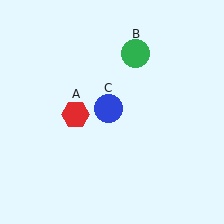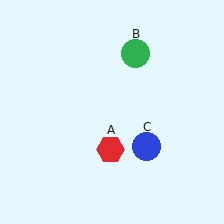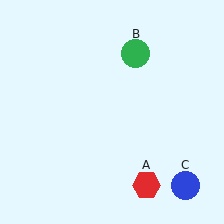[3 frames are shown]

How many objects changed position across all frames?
2 objects changed position: red hexagon (object A), blue circle (object C).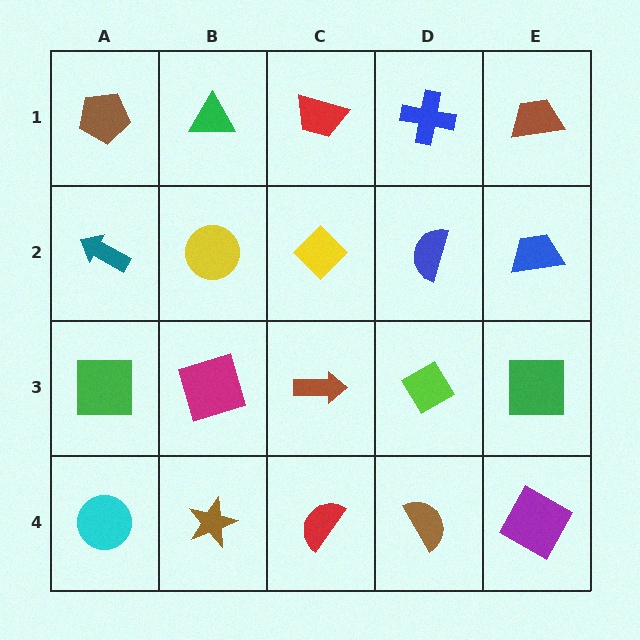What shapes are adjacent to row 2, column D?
A blue cross (row 1, column D), a lime diamond (row 3, column D), a yellow diamond (row 2, column C), a blue trapezoid (row 2, column E).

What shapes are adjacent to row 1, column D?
A blue semicircle (row 2, column D), a red trapezoid (row 1, column C), a brown trapezoid (row 1, column E).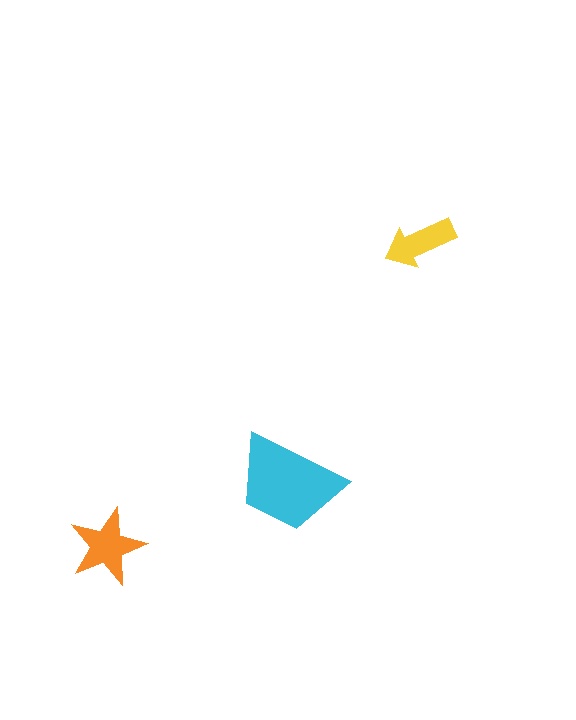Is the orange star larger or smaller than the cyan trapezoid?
Smaller.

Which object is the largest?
The cyan trapezoid.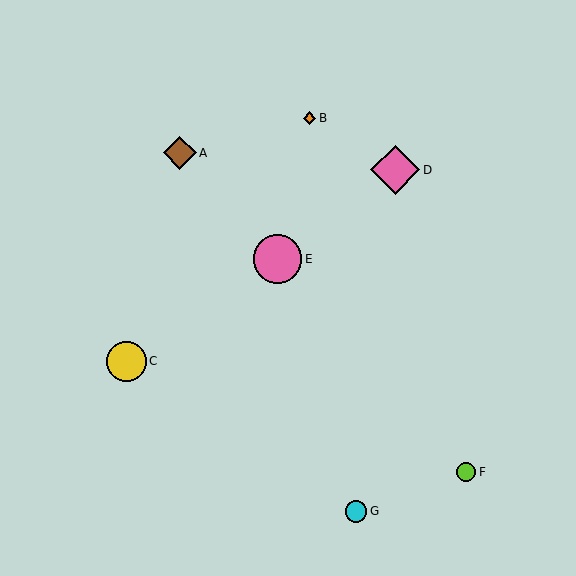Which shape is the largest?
The pink diamond (labeled D) is the largest.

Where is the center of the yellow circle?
The center of the yellow circle is at (126, 361).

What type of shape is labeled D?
Shape D is a pink diamond.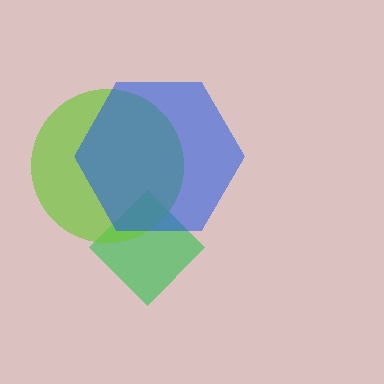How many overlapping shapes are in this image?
There are 3 overlapping shapes in the image.